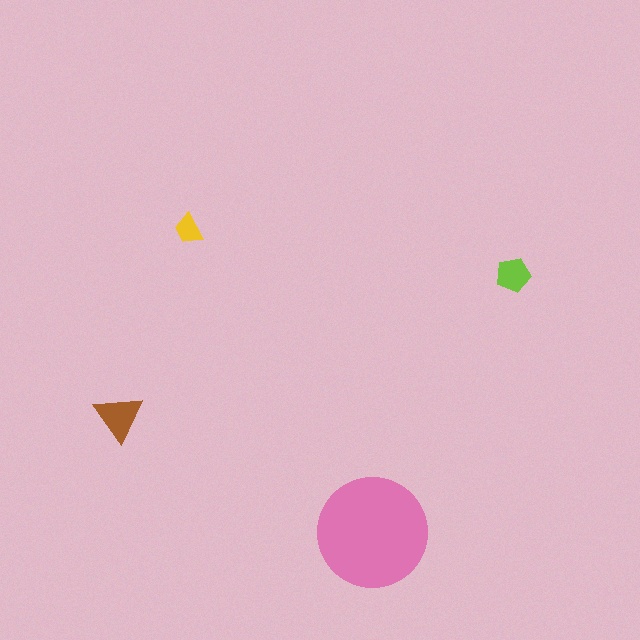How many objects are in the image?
There are 4 objects in the image.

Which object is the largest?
The pink circle.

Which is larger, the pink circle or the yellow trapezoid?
The pink circle.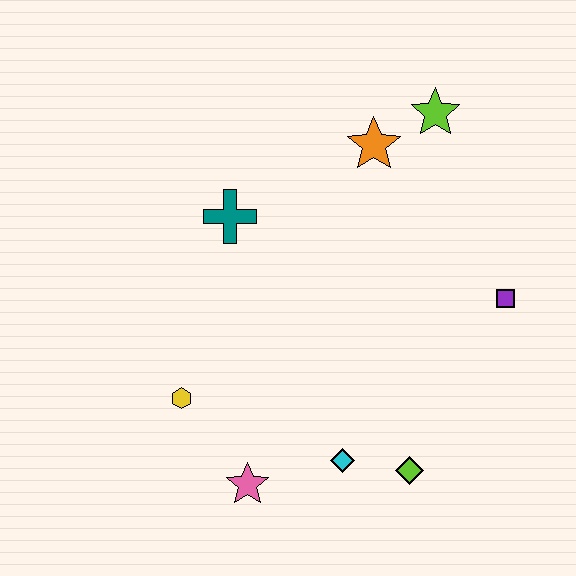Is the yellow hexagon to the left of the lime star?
Yes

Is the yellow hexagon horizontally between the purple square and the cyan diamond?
No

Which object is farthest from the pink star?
The lime star is farthest from the pink star.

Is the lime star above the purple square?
Yes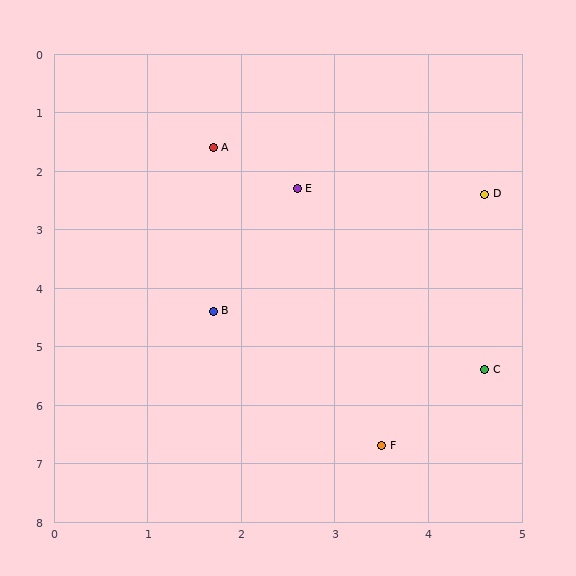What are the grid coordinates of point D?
Point D is at approximately (4.6, 2.4).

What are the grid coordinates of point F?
Point F is at approximately (3.5, 6.7).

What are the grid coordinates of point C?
Point C is at approximately (4.6, 5.4).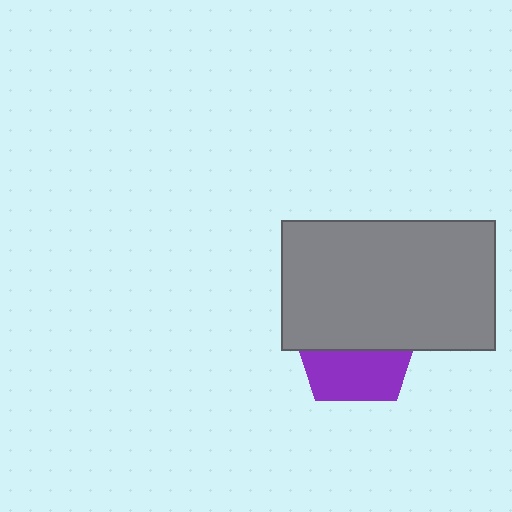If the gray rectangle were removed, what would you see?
You would see the complete purple pentagon.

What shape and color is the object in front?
The object in front is a gray rectangle.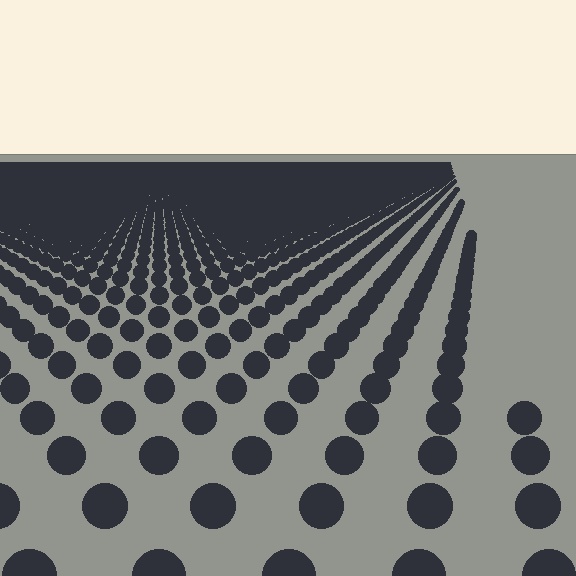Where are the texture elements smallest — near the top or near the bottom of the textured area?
Near the top.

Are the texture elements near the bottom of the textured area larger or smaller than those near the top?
Larger. Near the bottom, elements are closer to the viewer and appear at a bigger on-screen size.